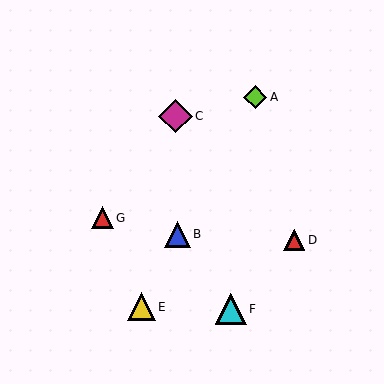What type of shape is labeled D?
Shape D is a red triangle.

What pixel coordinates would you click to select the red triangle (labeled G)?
Click at (102, 218) to select the red triangle G.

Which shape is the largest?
The magenta diamond (labeled C) is the largest.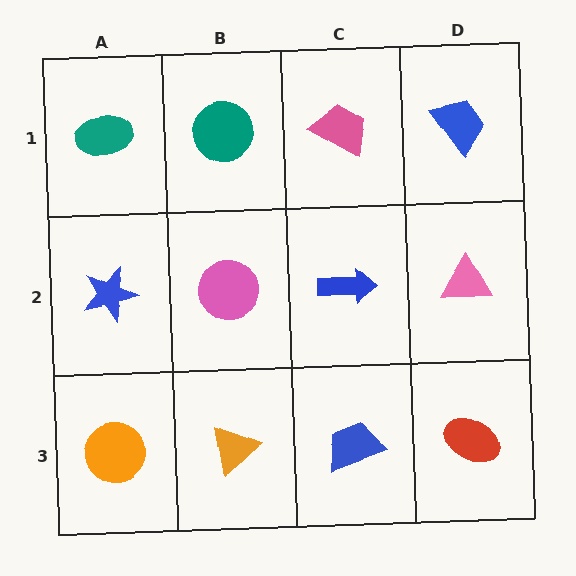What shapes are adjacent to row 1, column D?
A pink triangle (row 2, column D), a pink trapezoid (row 1, column C).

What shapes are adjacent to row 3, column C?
A blue arrow (row 2, column C), an orange triangle (row 3, column B), a red ellipse (row 3, column D).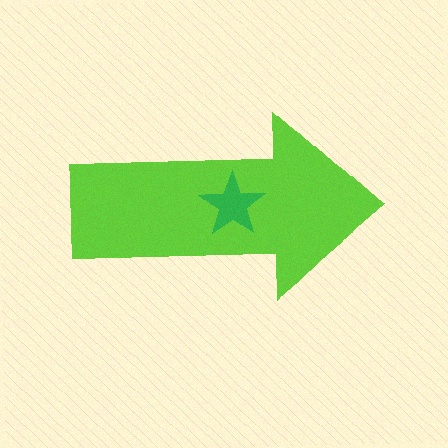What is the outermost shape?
The lime arrow.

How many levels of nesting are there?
2.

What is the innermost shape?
The green star.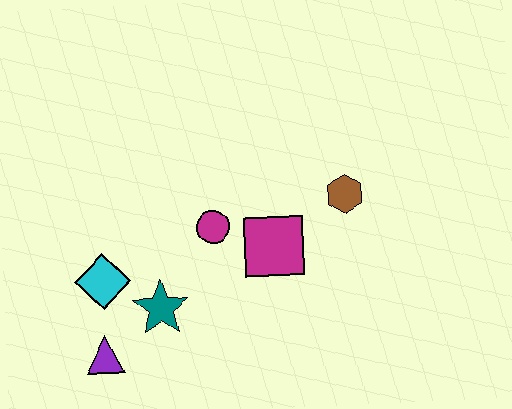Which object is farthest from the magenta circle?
The purple triangle is farthest from the magenta circle.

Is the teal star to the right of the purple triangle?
Yes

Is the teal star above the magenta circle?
No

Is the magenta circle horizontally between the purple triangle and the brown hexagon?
Yes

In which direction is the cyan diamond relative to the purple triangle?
The cyan diamond is above the purple triangle.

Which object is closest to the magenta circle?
The magenta square is closest to the magenta circle.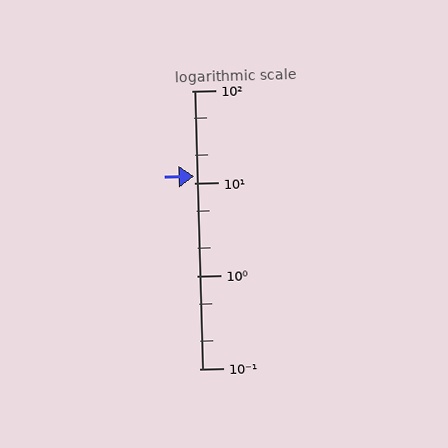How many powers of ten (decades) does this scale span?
The scale spans 3 decades, from 0.1 to 100.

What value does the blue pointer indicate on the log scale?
The pointer indicates approximately 12.